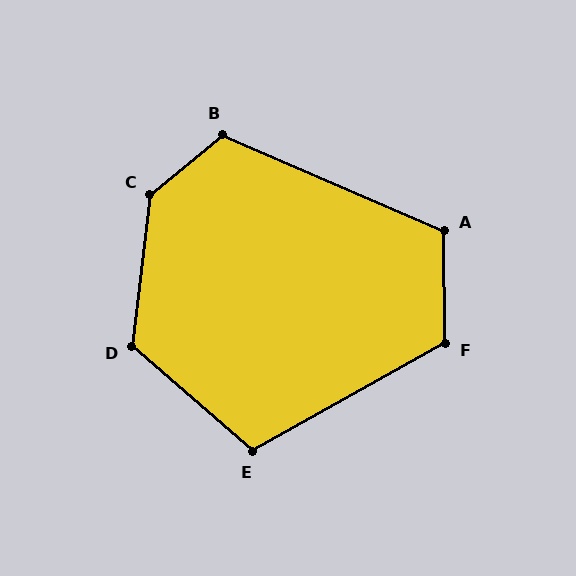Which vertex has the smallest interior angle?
E, at approximately 110 degrees.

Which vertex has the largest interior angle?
C, at approximately 136 degrees.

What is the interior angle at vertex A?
Approximately 114 degrees (obtuse).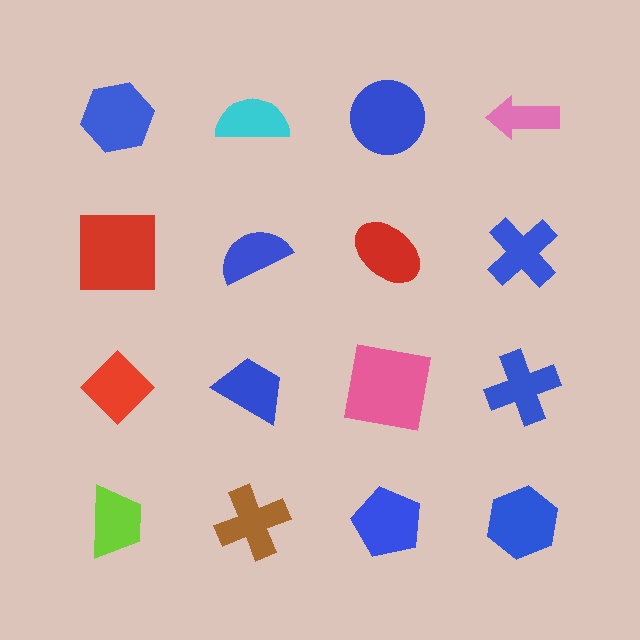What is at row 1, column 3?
A blue circle.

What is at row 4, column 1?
A lime trapezoid.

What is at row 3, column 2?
A blue trapezoid.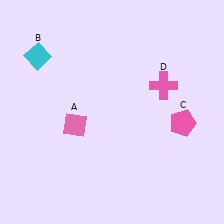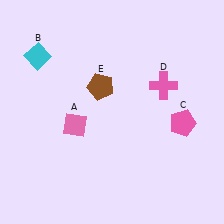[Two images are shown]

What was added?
A brown pentagon (E) was added in Image 2.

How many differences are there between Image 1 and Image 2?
There is 1 difference between the two images.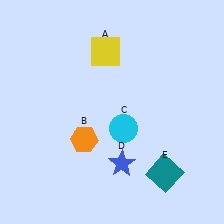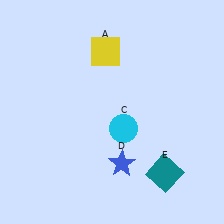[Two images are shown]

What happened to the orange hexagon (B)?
The orange hexagon (B) was removed in Image 2. It was in the bottom-left area of Image 1.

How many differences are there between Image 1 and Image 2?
There is 1 difference between the two images.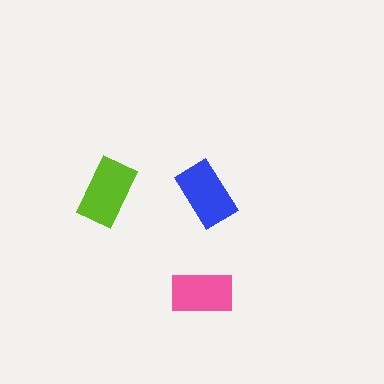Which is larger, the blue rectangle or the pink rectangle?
The blue one.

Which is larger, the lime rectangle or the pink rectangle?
The lime one.